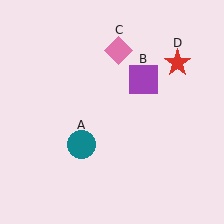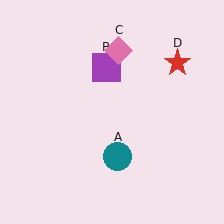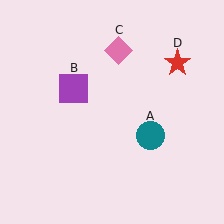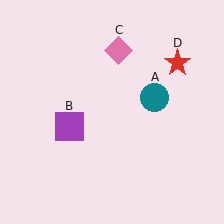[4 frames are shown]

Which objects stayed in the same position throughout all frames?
Pink diamond (object C) and red star (object D) remained stationary.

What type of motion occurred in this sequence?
The teal circle (object A), purple square (object B) rotated counterclockwise around the center of the scene.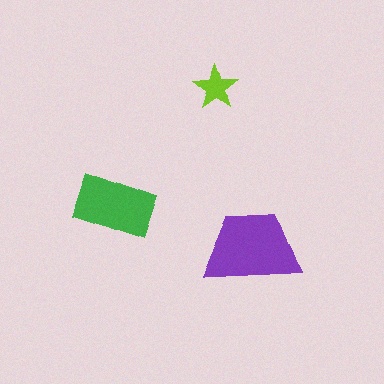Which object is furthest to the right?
The purple trapezoid is rightmost.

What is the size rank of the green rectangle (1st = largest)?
2nd.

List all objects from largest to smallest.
The purple trapezoid, the green rectangle, the lime star.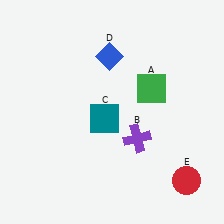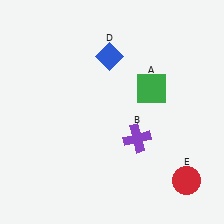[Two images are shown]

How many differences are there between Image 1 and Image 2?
There is 1 difference between the two images.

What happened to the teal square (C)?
The teal square (C) was removed in Image 2. It was in the bottom-left area of Image 1.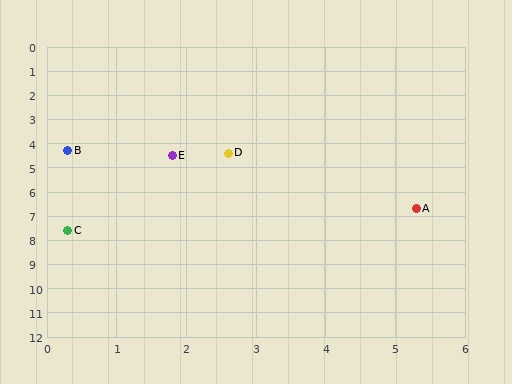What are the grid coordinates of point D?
Point D is at approximately (2.6, 4.4).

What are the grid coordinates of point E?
Point E is at approximately (1.8, 4.5).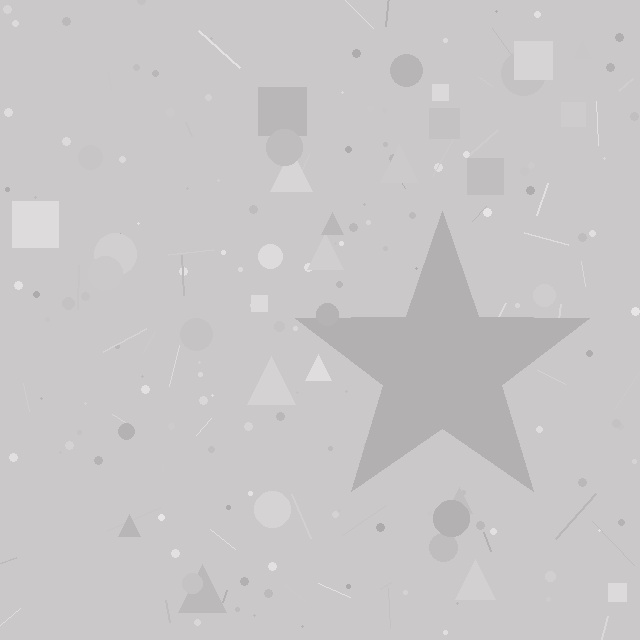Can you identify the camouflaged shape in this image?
The camouflaged shape is a star.